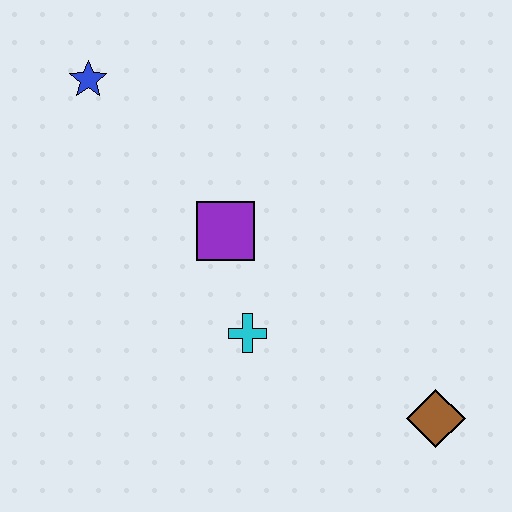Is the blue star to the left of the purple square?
Yes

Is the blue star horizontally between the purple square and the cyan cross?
No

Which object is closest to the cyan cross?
The purple square is closest to the cyan cross.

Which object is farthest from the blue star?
The brown diamond is farthest from the blue star.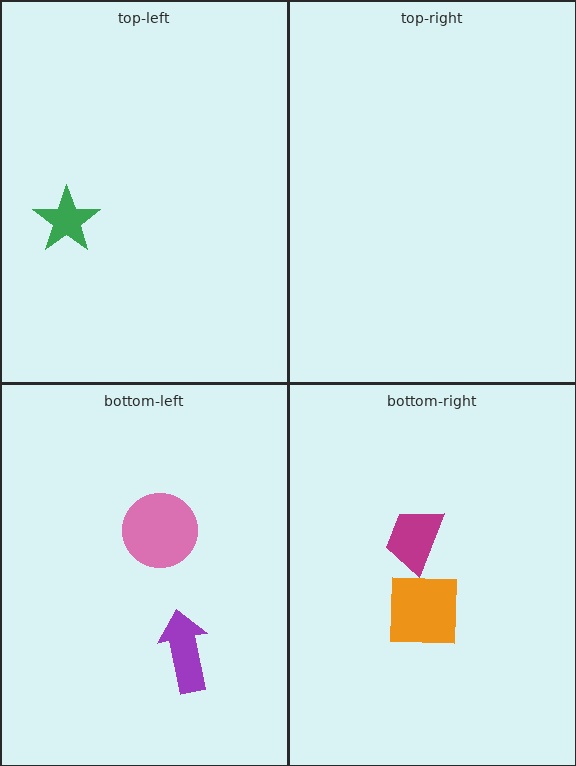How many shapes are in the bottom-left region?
2.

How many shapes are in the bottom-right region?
2.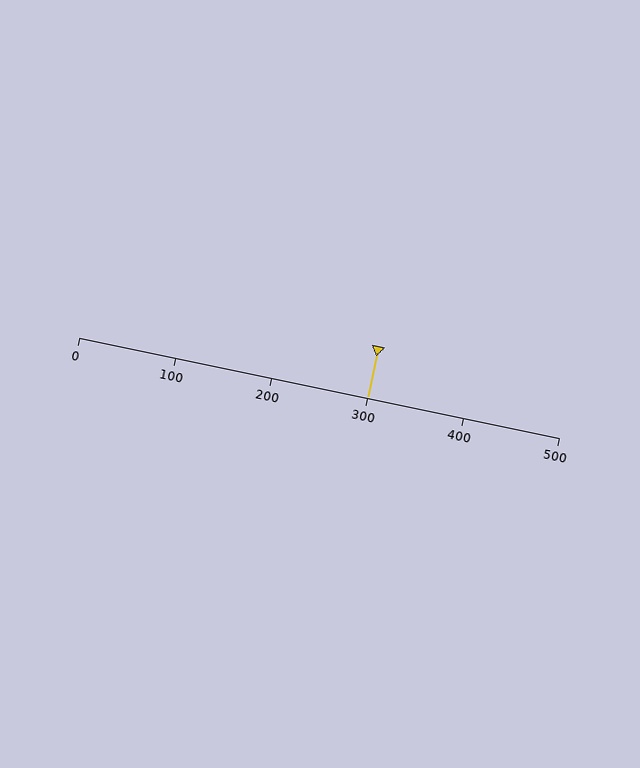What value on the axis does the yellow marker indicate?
The marker indicates approximately 300.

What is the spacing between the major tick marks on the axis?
The major ticks are spaced 100 apart.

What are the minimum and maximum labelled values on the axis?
The axis runs from 0 to 500.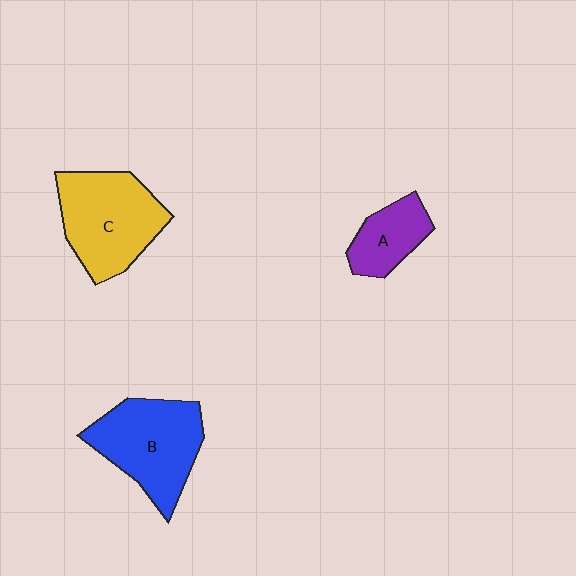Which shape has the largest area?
Shape C (yellow).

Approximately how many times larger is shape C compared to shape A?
Approximately 2.0 times.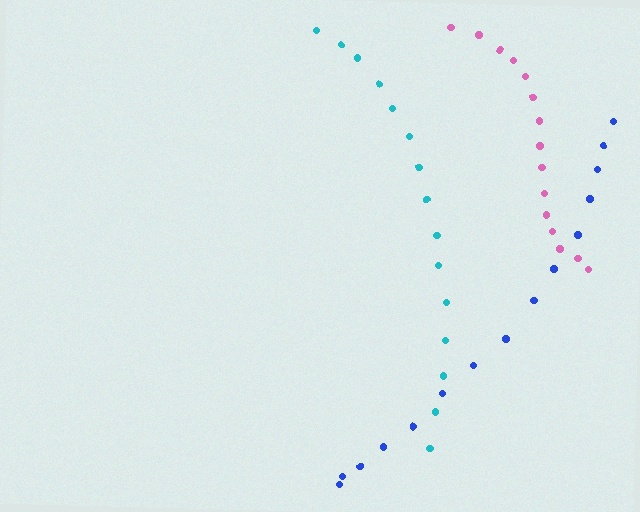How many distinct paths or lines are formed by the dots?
There are 3 distinct paths.